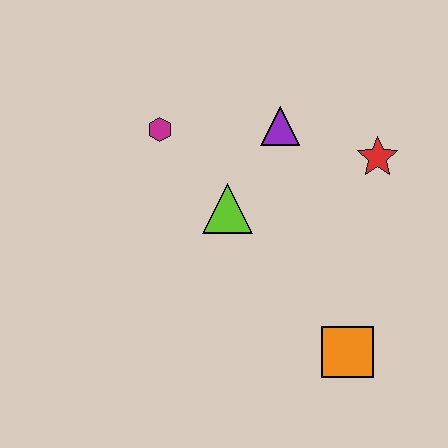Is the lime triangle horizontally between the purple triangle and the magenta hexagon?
Yes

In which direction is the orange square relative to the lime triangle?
The orange square is below the lime triangle.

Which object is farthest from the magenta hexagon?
The orange square is farthest from the magenta hexagon.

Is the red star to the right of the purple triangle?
Yes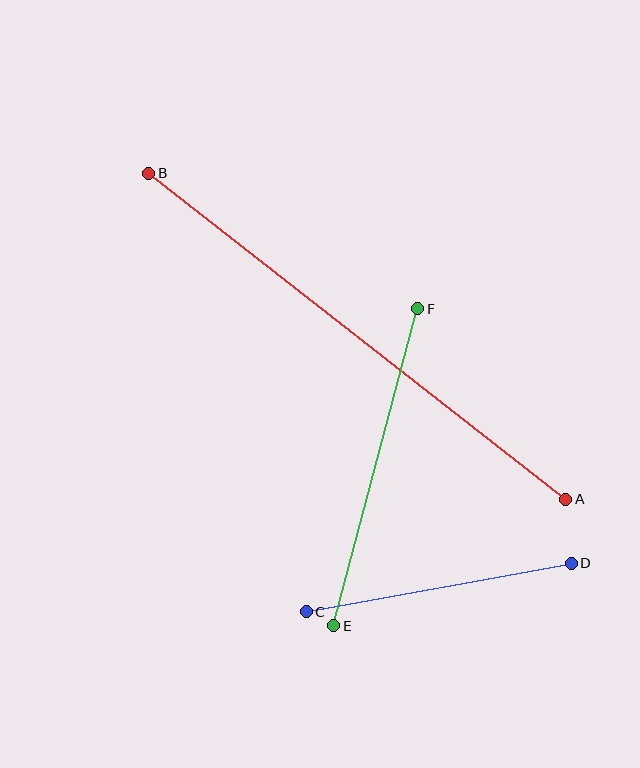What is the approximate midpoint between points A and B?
The midpoint is at approximately (357, 336) pixels.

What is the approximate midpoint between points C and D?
The midpoint is at approximately (439, 587) pixels.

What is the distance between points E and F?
The distance is approximately 328 pixels.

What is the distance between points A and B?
The distance is approximately 529 pixels.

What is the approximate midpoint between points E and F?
The midpoint is at approximately (376, 467) pixels.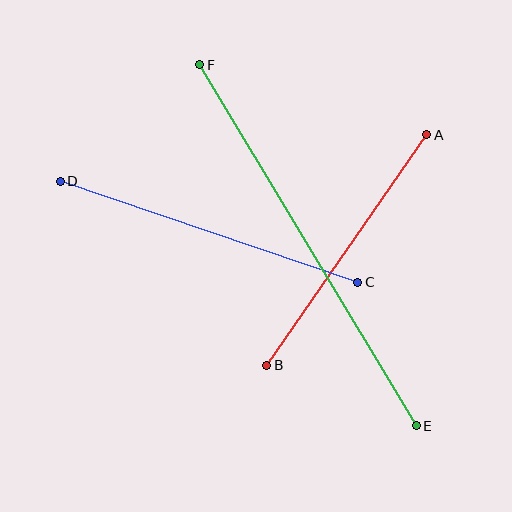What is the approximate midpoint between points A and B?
The midpoint is at approximately (347, 250) pixels.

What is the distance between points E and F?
The distance is approximately 421 pixels.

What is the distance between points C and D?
The distance is approximately 314 pixels.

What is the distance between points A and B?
The distance is approximately 281 pixels.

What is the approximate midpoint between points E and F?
The midpoint is at approximately (308, 245) pixels.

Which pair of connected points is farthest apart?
Points E and F are farthest apart.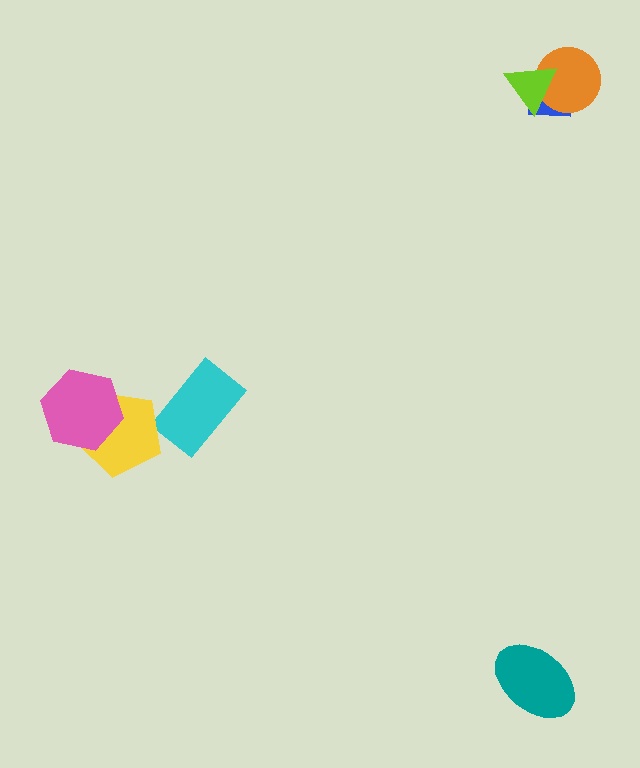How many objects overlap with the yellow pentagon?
1 object overlaps with the yellow pentagon.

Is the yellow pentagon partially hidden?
Yes, it is partially covered by another shape.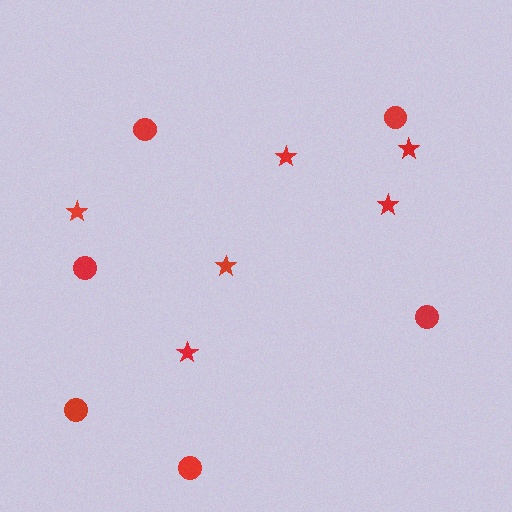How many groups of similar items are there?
There are 2 groups: one group of stars (6) and one group of circles (6).